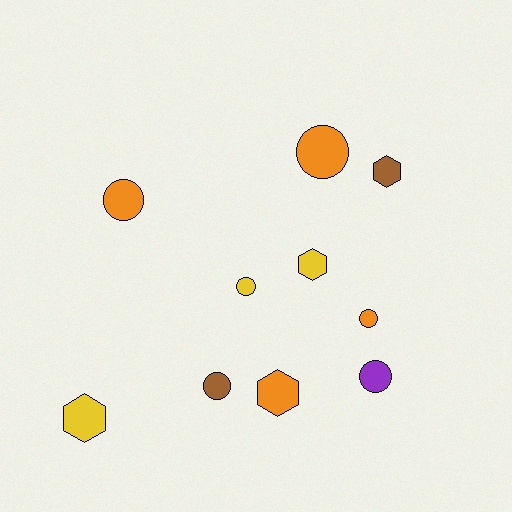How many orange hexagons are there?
There is 1 orange hexagon.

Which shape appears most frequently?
Circle, with 6 objects.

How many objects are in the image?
There are 10 objects.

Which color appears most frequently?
Orange, with 4 objects.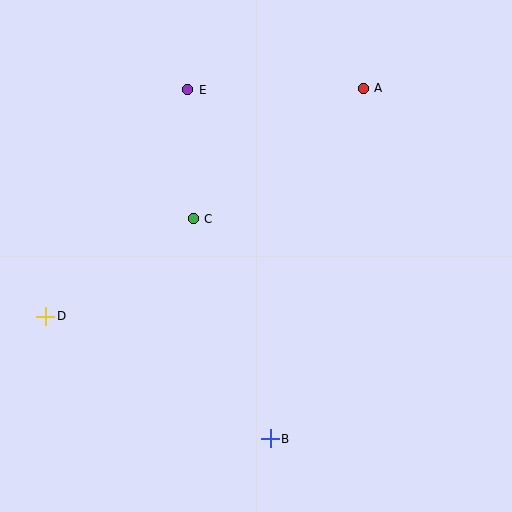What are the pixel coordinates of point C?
Point C is at (193, 219).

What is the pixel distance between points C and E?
The distance between C and E is 129 pixels.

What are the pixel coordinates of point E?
Point E is at (188, 90).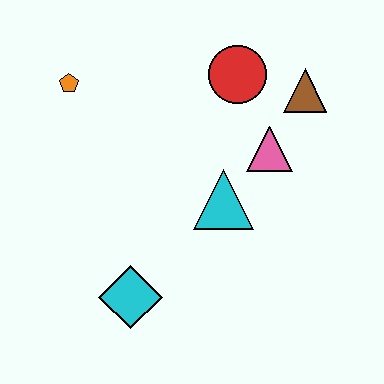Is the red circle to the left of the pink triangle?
Yes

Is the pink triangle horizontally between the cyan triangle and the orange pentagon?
No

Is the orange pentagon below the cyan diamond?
No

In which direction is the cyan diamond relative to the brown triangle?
The cyan diamond is below the brown triangle.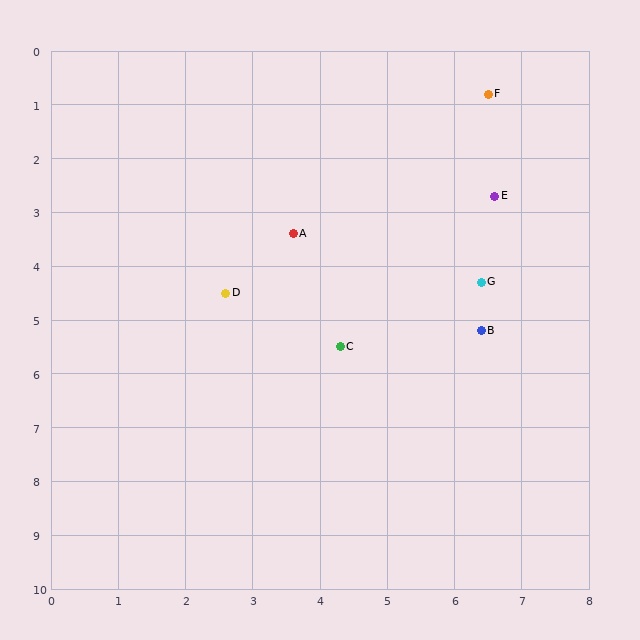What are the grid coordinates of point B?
Point B is at approximately (6.4, 5.2).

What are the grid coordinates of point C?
Point C is at approximately (4.3, 5.5).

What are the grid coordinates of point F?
Point F is at approximately (6.5, 0.8).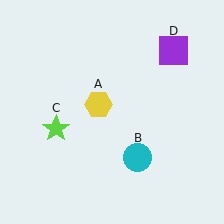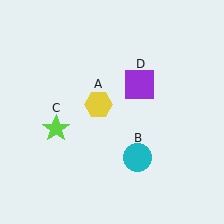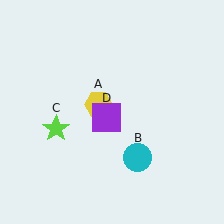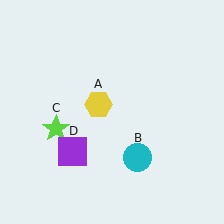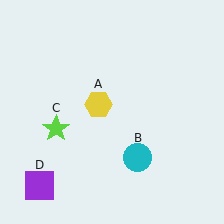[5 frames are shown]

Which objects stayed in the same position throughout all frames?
Yellow hexagon (object A) and cyan circle (object B) and lime star (object C) remained stationary.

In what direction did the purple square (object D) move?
The purple square (object D) moved down and to the left.